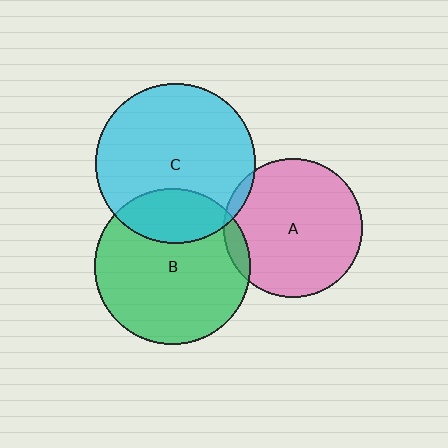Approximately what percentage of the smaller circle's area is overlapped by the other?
Approximately 5%.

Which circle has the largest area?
Circle C (cyan).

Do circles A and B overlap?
Yes.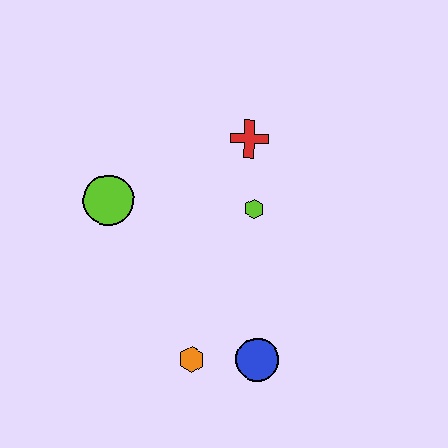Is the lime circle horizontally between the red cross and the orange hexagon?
No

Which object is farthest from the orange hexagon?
The red cross is farthest from the orange hexagon.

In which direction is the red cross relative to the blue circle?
The red cross is above the blue circle.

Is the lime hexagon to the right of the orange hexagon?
Yes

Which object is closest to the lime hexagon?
The red cross is closest to the lime hexagon.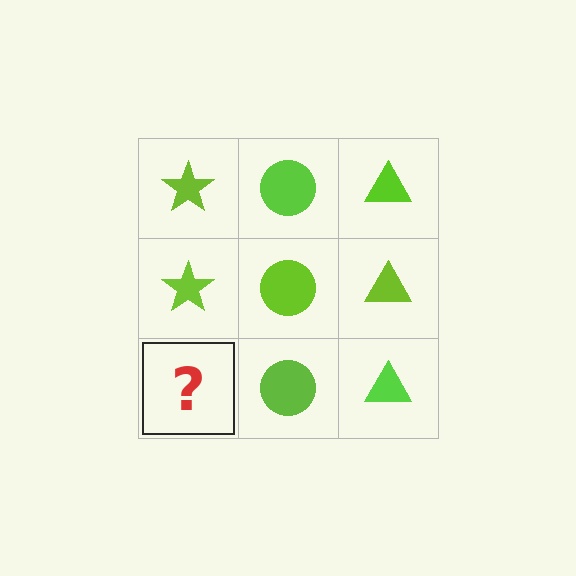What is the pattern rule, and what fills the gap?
The rule is that each column has a consistent shape. The gap should be filled with a lime star.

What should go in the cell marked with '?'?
The missing cell should contain a lime star.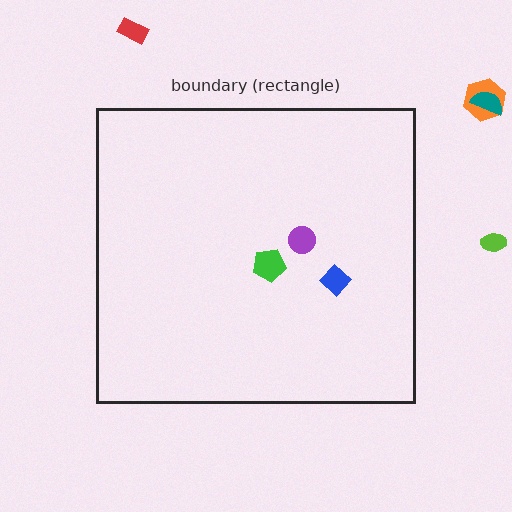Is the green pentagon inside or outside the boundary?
Inside.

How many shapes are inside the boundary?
3 inside, 4 outside.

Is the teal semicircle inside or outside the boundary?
Outside.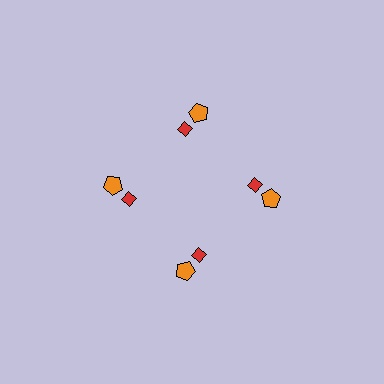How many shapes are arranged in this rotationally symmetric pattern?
There are 8 shapes, arranged in 4 groups of 2.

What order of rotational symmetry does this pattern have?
This pattern has 4-fold rotational symmetry.